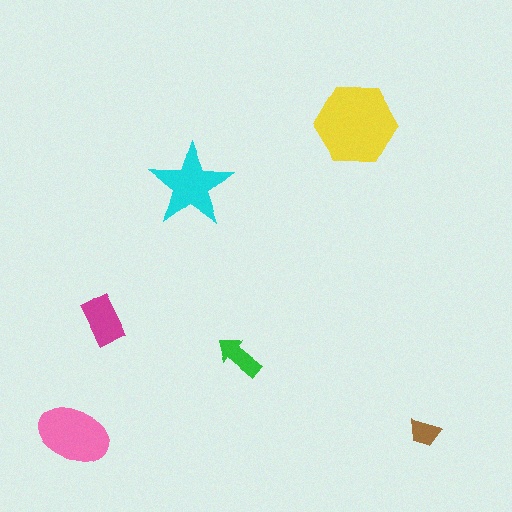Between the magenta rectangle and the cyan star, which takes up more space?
The cyan star.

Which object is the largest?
The yellow hexagon.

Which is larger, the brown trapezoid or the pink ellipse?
The pink ellipse.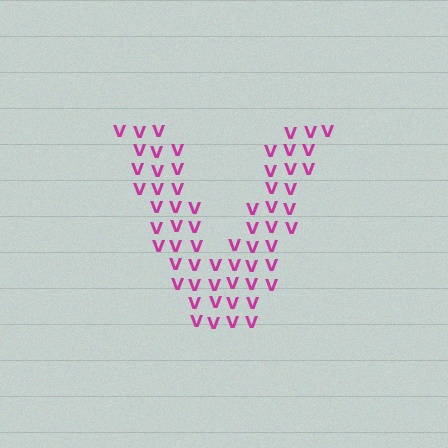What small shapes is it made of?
It is made of small letter V's.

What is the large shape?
The large shape is the letter V.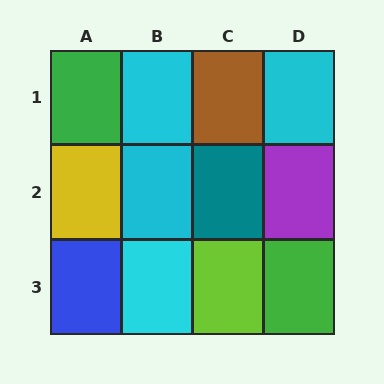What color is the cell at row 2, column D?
Purple.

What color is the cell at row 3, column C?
Lime.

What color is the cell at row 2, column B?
Cyan.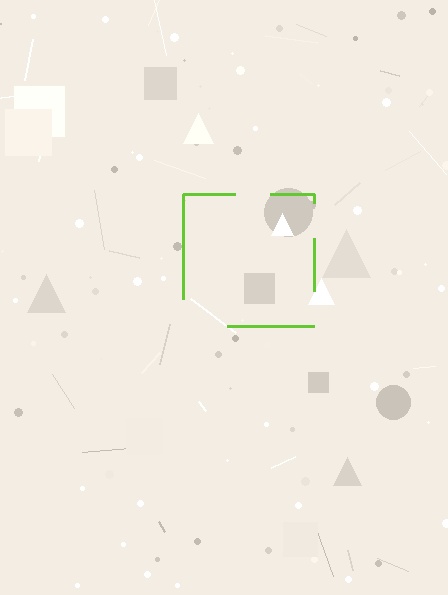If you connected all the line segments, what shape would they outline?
They would outline a square.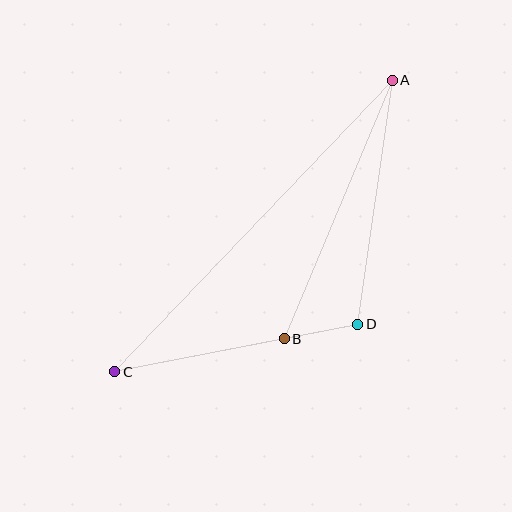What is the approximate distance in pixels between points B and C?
The distance between B and C is approximately 173 pixels.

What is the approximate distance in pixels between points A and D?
The distance between A and D is approximately 246 pixels.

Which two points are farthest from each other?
Points A and C are farthest from each other.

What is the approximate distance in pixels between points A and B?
The distance between A and B is approximately 280 pixels.